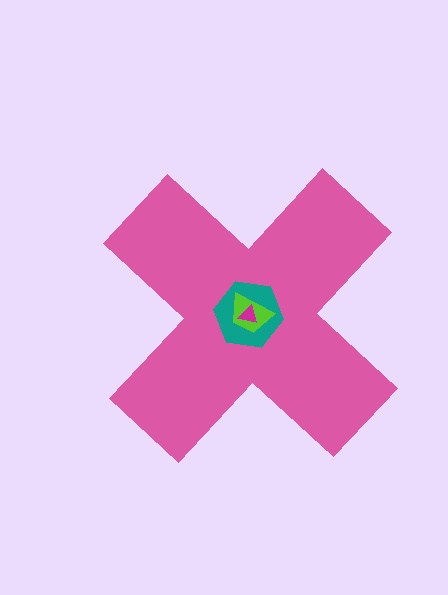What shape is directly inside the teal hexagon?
The lime trapezoid.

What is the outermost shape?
The pink cross.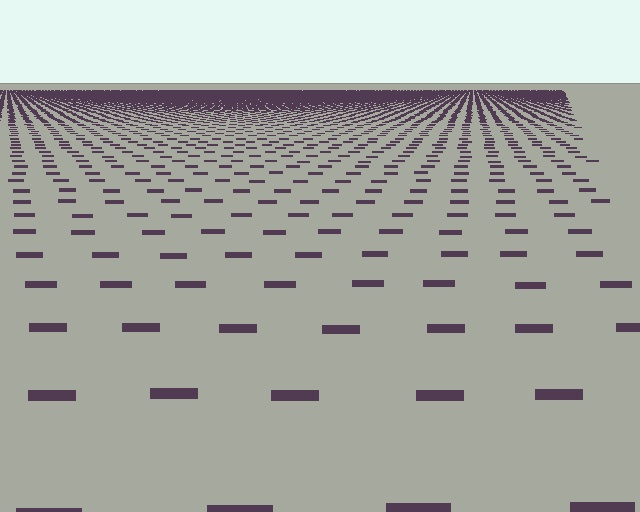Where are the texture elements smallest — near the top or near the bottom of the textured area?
Near the top.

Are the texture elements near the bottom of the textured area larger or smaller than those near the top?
Larger. Near the bottom, elements are closer to the viewer and appear at a bigger on-screen size.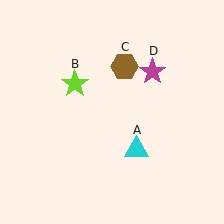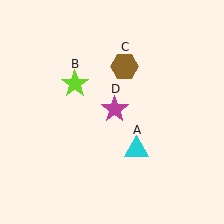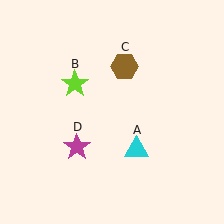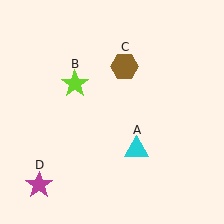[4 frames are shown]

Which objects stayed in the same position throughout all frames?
Cyan triangle (object A) and lime star (object B) and brown hexagon (object C) remained stationary.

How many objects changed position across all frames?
1 object changed position: magenta star (object D).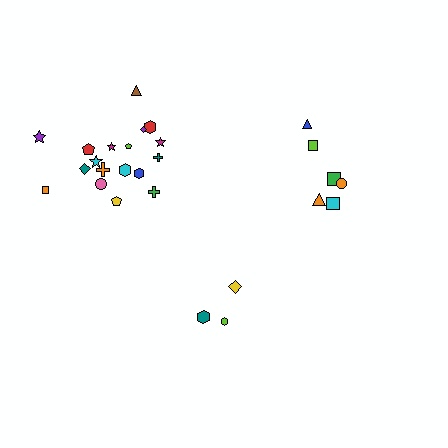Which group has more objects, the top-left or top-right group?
The top-left group.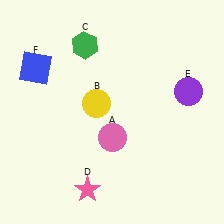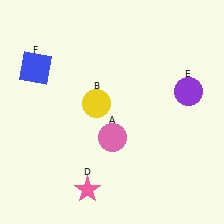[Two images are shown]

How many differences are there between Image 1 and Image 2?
There is 1 difference between the two images.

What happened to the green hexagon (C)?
The green hexagon (C) was removed in Image 2. It was in the top-left area of Image 1.